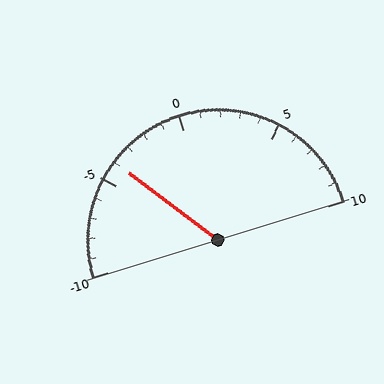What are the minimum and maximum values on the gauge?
The gauge ranges from -10 to 10.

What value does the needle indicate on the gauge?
The needle indicates approximately -4.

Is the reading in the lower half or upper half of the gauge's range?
The reading is in the lower half of the range (-10 to 10).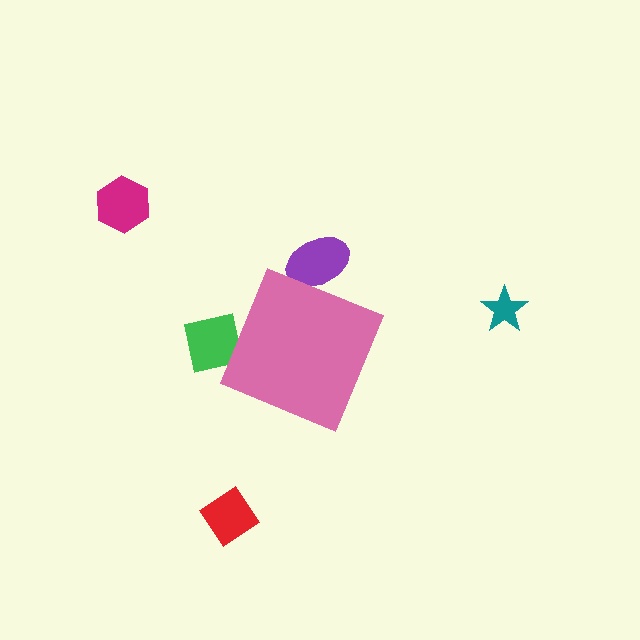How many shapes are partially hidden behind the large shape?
2 shapes are partially hidden.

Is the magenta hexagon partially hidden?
No, the magenta hexagon is fully visible.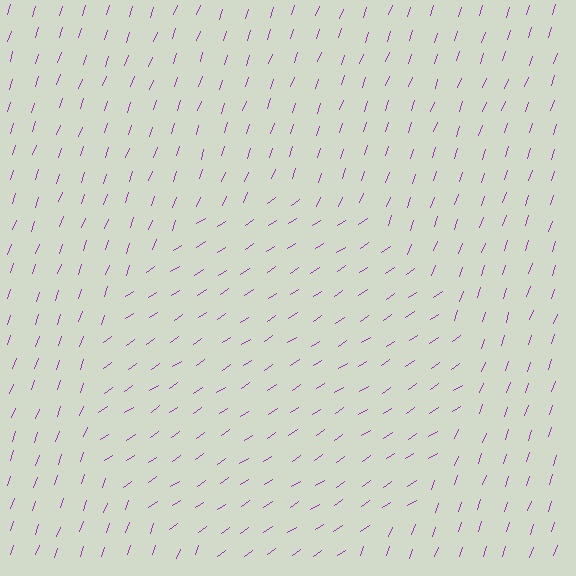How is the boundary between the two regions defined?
The boundary is defined purely by a change in line orientation (approximately 36 degrees difference). All lines are the same color and thickness.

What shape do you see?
I see a circle.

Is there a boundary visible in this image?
Yes, there is a texture boundary formed by a change in line orientation.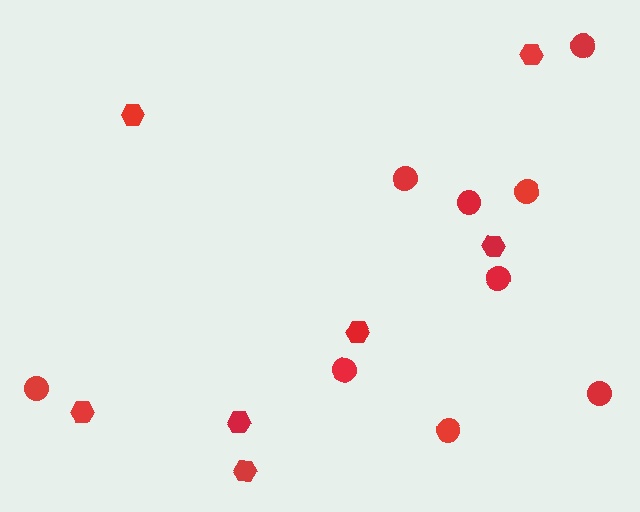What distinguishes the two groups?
There are 2 groups: one group of circles (9) and one group of hexagons (7).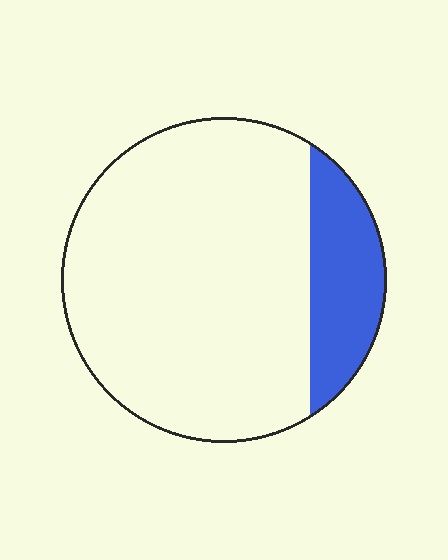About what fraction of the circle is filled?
About one sixth (1/6).